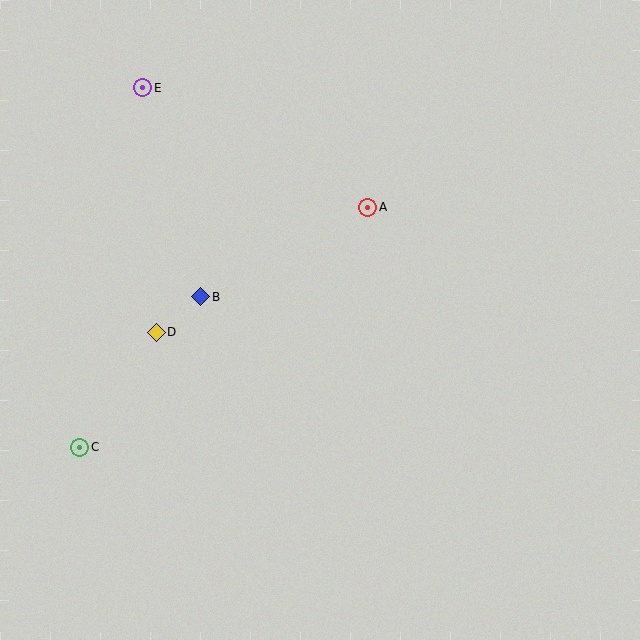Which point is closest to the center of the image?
Point B at (201, 297) is closest to the center.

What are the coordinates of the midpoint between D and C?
The midpoint between D and C is at (118, 390).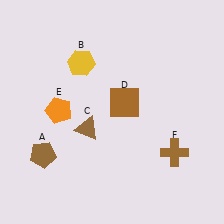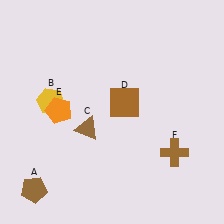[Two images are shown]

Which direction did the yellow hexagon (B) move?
The yellow hexagon (B) moved down.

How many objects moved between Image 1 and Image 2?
2 objects moved between the two images.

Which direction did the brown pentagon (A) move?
The brown pentagon (A) moved down.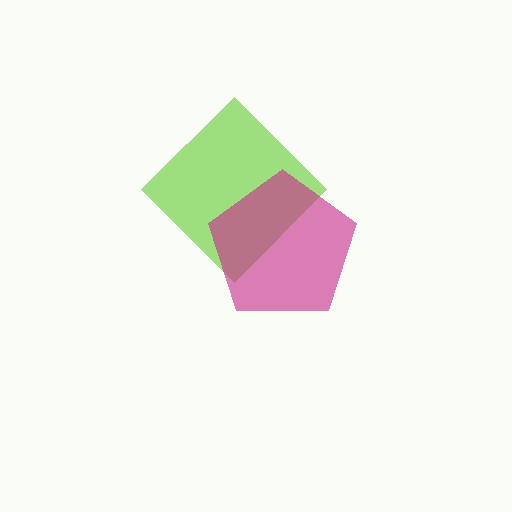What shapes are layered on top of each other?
The layered shapes are: a lime diamond, a magenta pentagon.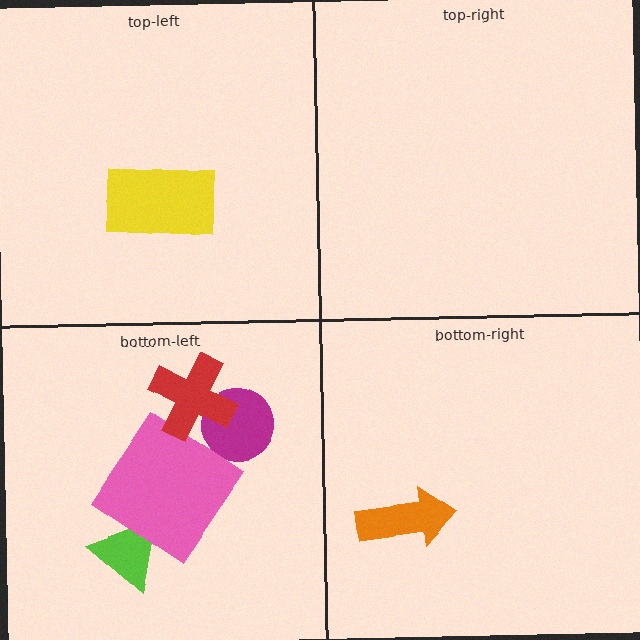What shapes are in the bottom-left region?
The magenta circle, the lime triangle, the pink diamond, the red cross.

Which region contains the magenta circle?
The bottom-left region.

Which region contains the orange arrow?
The bottom-right region.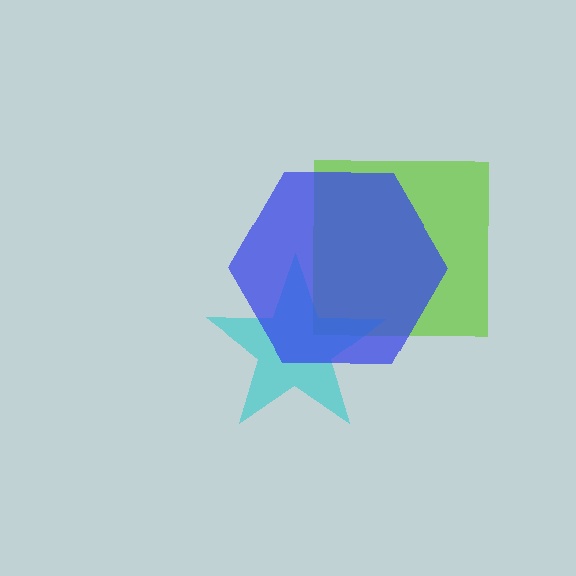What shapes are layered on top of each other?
The layered shapes are: a lime square, a cyan star, a blue hexagon.